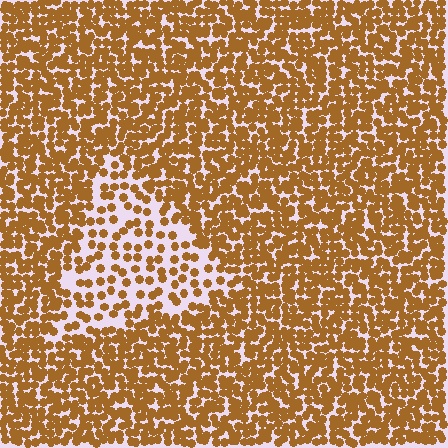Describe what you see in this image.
The image contains small brown elements arranged at two different densities. A triangle-shaped region is visible where the elements are less densely packed than the surrounding area.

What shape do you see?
I see a triangle.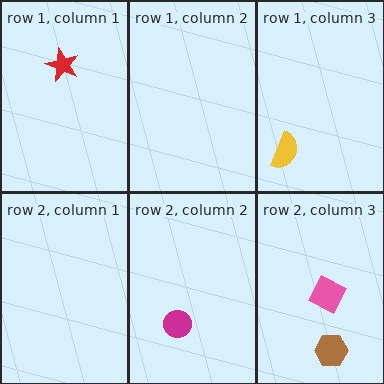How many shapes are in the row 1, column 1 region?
1.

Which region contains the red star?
The row 1, column 1 region.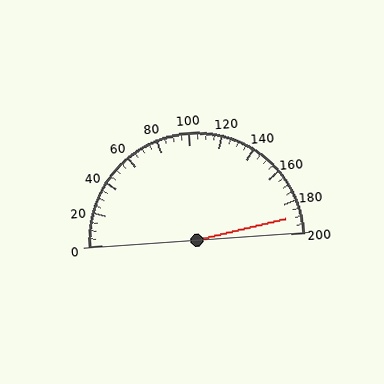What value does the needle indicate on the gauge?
The needle indicates approximately 190.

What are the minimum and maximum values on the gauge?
The gauge ranges from 0 to 200.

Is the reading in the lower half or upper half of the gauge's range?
The reading is in the upper half of the range (0 to 200).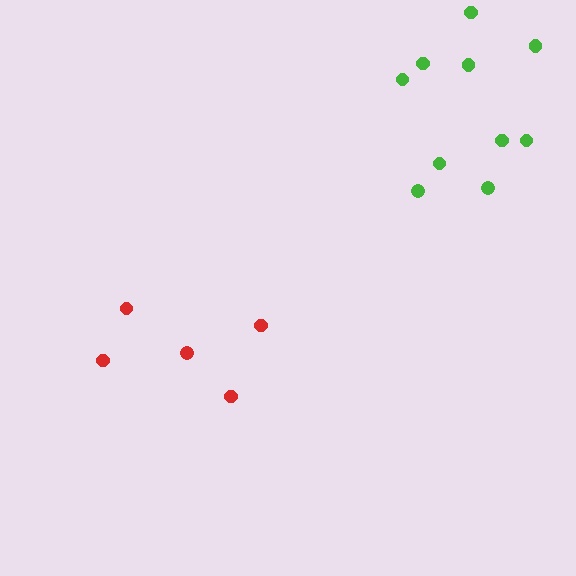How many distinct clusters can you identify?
There are 2 distinct clusters.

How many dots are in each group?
Group 1: 5 dots, Group 2: 10 dots (15 total).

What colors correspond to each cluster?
The clusters are colored: red, green.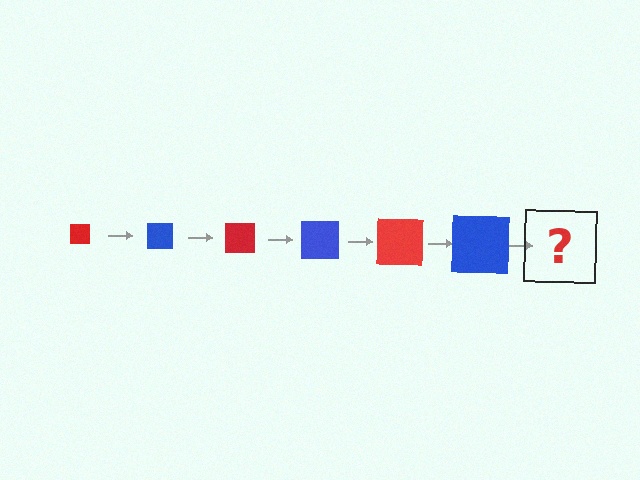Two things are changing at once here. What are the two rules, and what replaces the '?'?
The two rules are that the square grows larger each step and the color cycles through red and blue. The '?' should be a red square, larger than the previous one.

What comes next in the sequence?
The next element should be a red square, larger than the previous one.